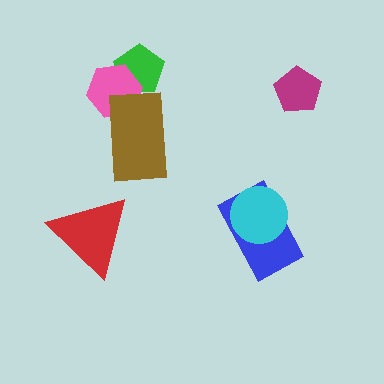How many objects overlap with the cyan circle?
1 object overlaps with the cyan circle.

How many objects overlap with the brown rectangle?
1 object overlaps with the brown rectangle.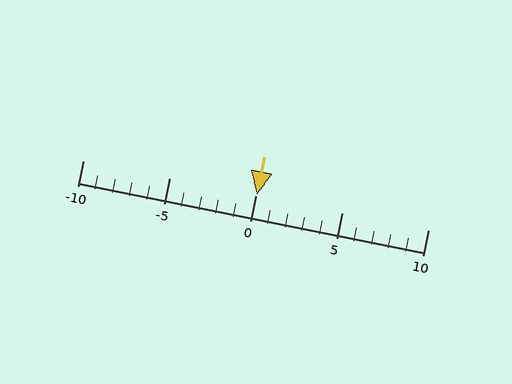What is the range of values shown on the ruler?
The ruler shows values from -10 to 10.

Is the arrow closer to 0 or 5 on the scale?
The arrow is closer to 0.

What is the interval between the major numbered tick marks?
The major tick marks are spaced 5 units apart.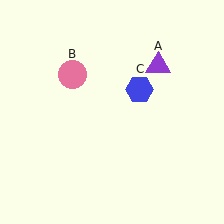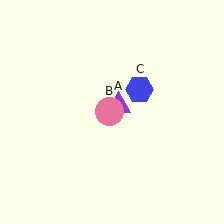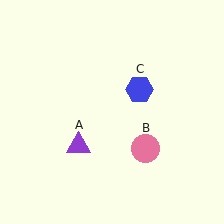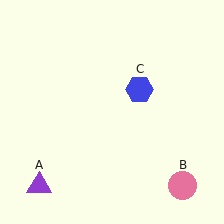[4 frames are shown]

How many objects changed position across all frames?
2 objects changed position: purple triangle (object A), pink circle (object B).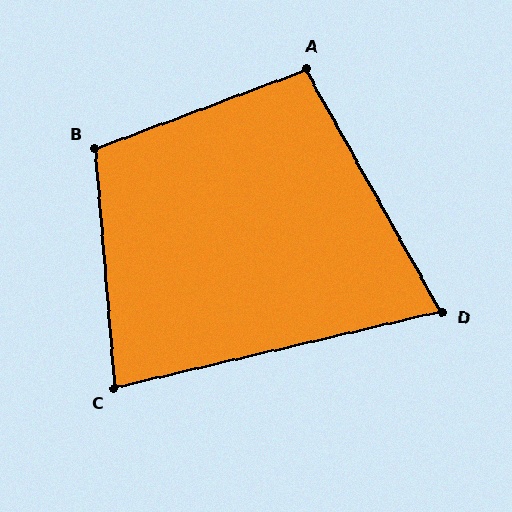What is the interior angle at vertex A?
Approximately 99 degrees (obtuse).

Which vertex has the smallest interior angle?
D, at approximately 74 degrees.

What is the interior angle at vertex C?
Approximately 81 degrees (acute).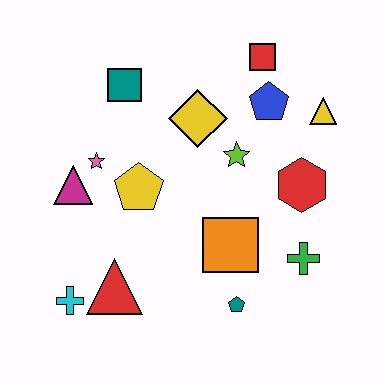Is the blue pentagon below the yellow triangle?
No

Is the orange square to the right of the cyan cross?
Yes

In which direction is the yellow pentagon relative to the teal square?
The yellow pentagon is below the teal square.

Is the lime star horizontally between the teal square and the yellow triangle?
Yes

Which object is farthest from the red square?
The cyan cross is farthest from the red square.